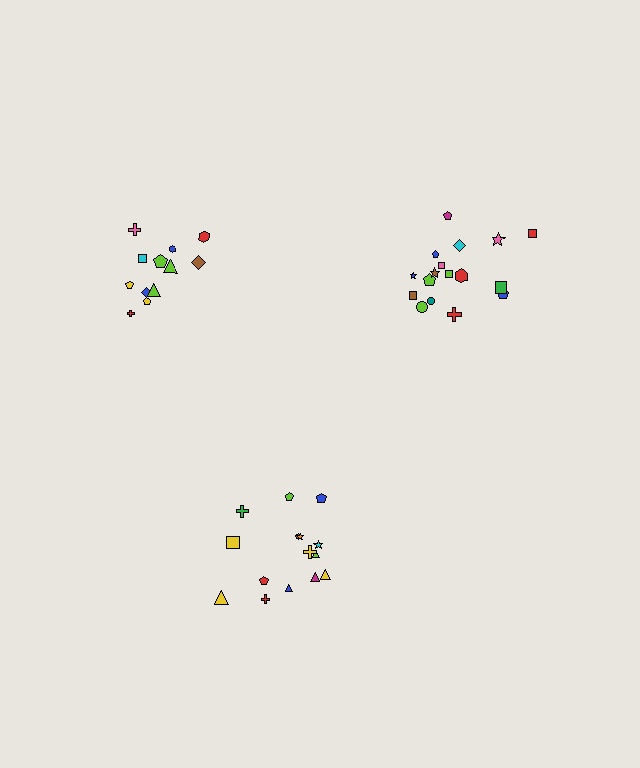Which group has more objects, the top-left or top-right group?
The top-right group.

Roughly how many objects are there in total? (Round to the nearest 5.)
Roughly 45 objects in total.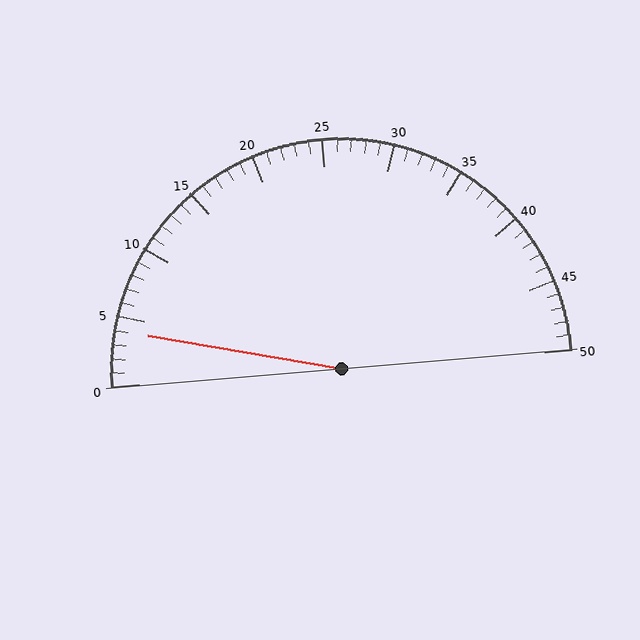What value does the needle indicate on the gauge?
The needle indicates approximately 4.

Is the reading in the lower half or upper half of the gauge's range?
The reading is in the lower half of the range (0 to 50).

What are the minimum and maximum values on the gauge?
The gauge ranges from 0 to 50.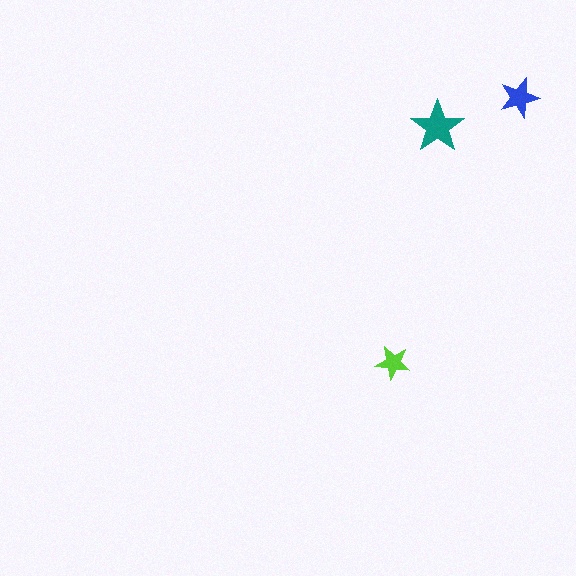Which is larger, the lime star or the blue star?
The blue one.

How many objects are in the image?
There are 3 objects in the image.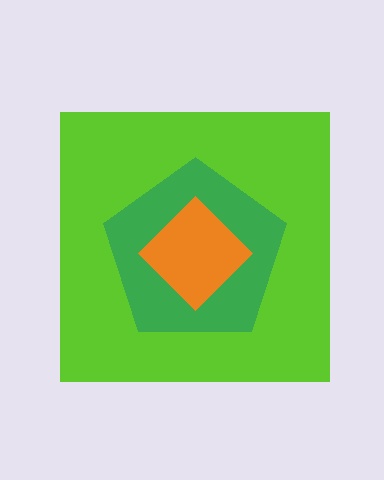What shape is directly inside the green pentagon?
The orange diamond.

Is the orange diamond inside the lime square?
Yes.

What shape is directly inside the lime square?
The green pentagon.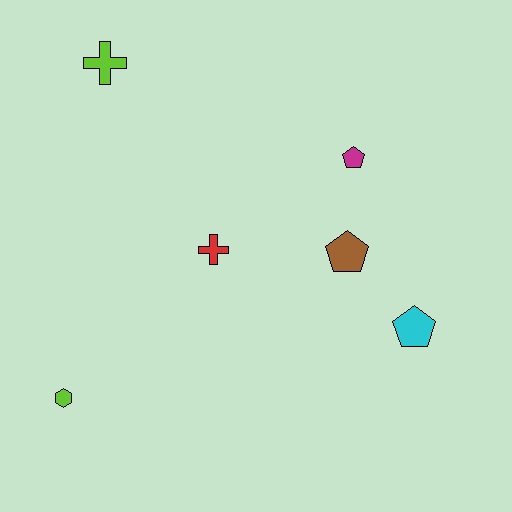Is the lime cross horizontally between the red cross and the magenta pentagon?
No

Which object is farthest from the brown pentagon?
The lime hexagon is farthest from the brown pentagon.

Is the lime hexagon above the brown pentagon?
No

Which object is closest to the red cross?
The brown pentagon is closest to the red cross.